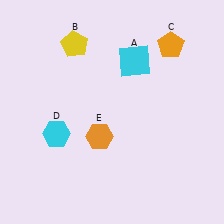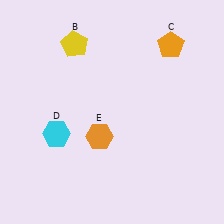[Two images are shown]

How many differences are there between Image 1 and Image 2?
There is 1 difference between the two images.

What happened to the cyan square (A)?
The cyan square (A) was removed in Image 2. It was in the top-right area of Image 1.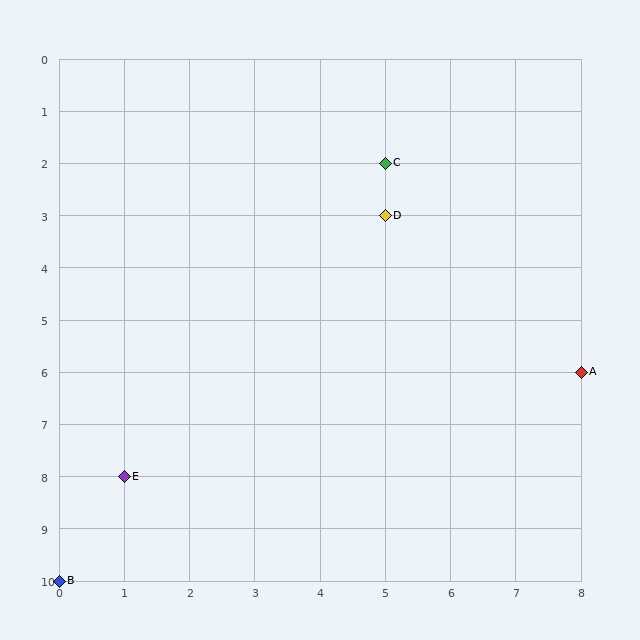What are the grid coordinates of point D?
Point D is at grid coordinates (5, 3).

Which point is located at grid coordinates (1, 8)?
Point E is at (1, 8).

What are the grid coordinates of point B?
Point B is at grid coordinates (0, 10).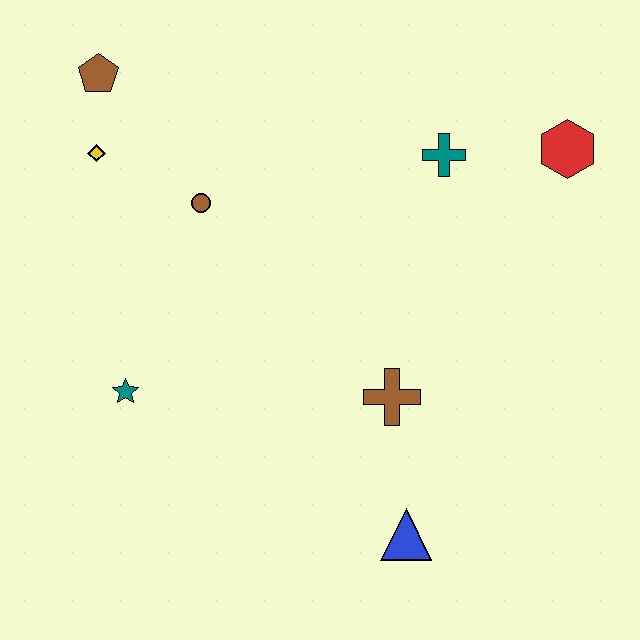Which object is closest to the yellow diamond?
The brown pentagon is closest to the yellow diamond.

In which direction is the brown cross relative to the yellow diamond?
The brown cross is to the right of the yellow diamond.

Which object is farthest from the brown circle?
The blue triangle is farthest from the brown circle.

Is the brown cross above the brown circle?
No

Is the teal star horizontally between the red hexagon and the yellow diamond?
Yes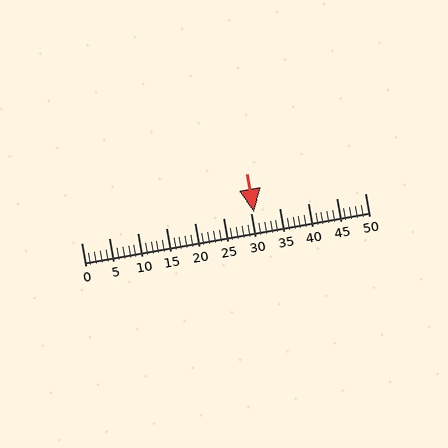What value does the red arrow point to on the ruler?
The red arrow points to approximately 30.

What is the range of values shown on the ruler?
The ruler shows values from 0 to 50.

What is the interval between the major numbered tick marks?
The major tick marks are spaced 5 units apart.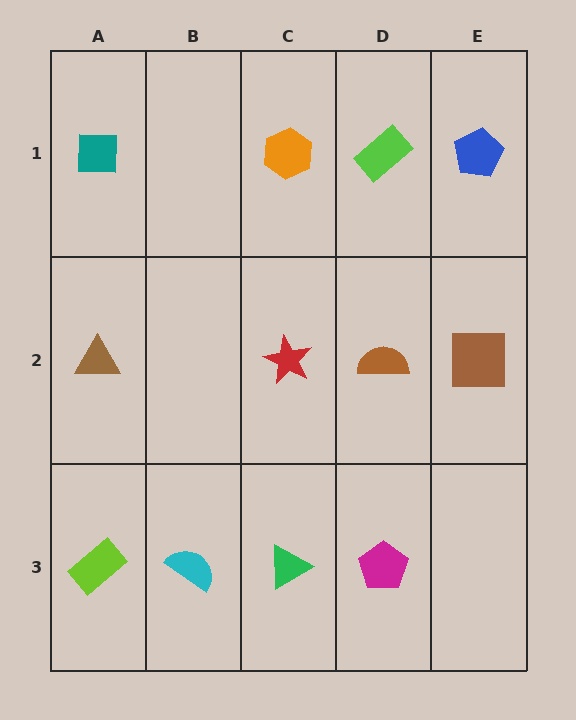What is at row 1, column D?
A lime rectangle.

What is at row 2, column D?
A brown semicircle.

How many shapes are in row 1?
4 shapes.